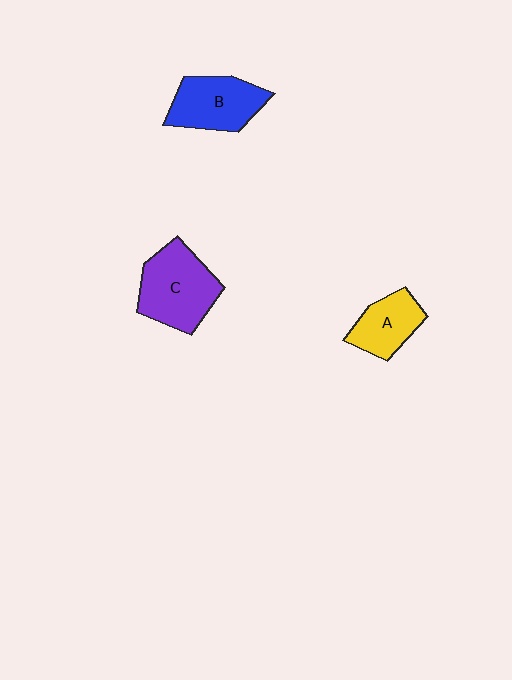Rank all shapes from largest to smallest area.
From largest to smallest: C (purple), B (blue), A (yellow).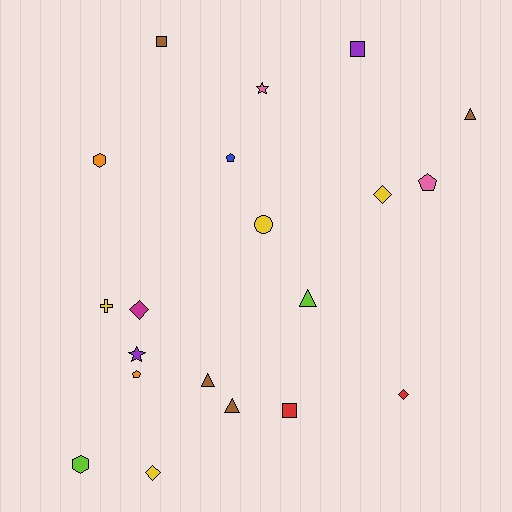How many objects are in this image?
There are 20 objects.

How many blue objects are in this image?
There is 1 blue object.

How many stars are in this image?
There are 2 stars.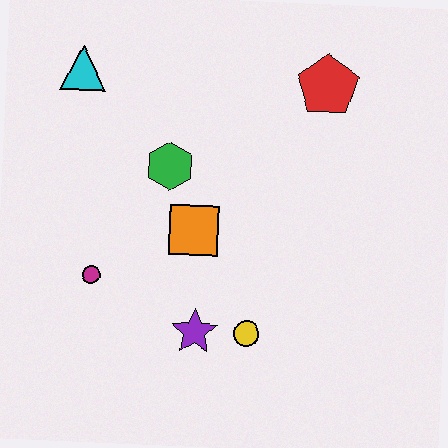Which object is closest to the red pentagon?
The green hexagon is closest to the red pentagon.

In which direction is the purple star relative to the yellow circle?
The purple star is to the left of the yellow circle.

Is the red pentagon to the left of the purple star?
No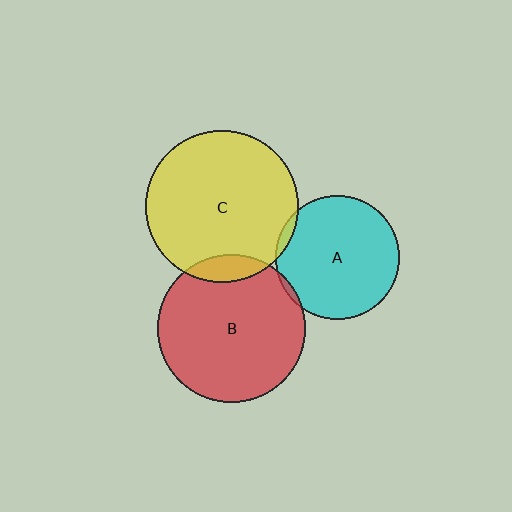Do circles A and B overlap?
Yes.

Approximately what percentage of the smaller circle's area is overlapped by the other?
Approximately 5%.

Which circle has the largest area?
Circle C (yellow).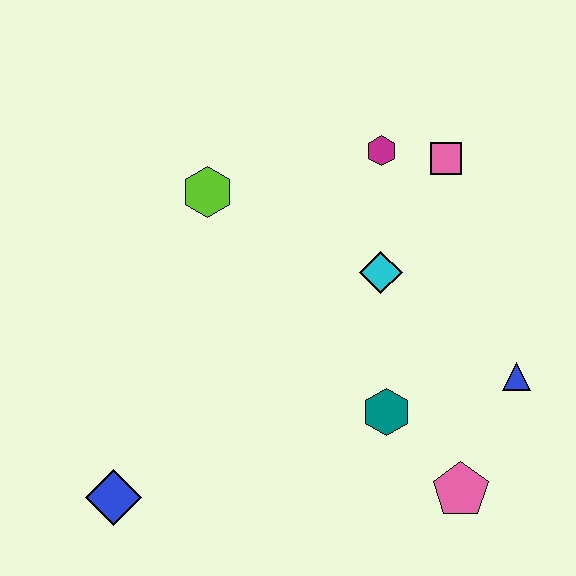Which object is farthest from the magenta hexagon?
The blue diamond is farthest from the magenta hexagon.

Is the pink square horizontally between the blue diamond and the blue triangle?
Yes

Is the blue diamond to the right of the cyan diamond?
No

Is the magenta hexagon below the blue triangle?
No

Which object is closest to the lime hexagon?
The magenta hexagon is closest to the lime hexagon.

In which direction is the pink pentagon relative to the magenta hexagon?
The pink pentagon is below the magenta hexagon.